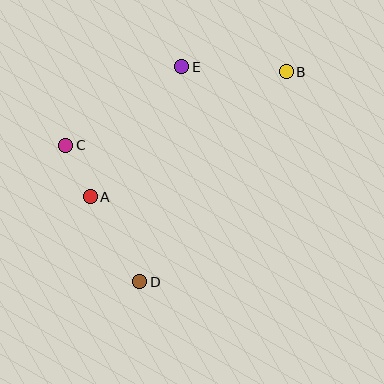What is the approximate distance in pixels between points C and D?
The distance between C and D is approximately 155 pixels.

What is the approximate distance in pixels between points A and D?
The distance between A and D is approximately 98 pixels.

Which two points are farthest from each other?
Points B and D are farthest from each other.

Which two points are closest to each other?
Points A and C are closest to each other.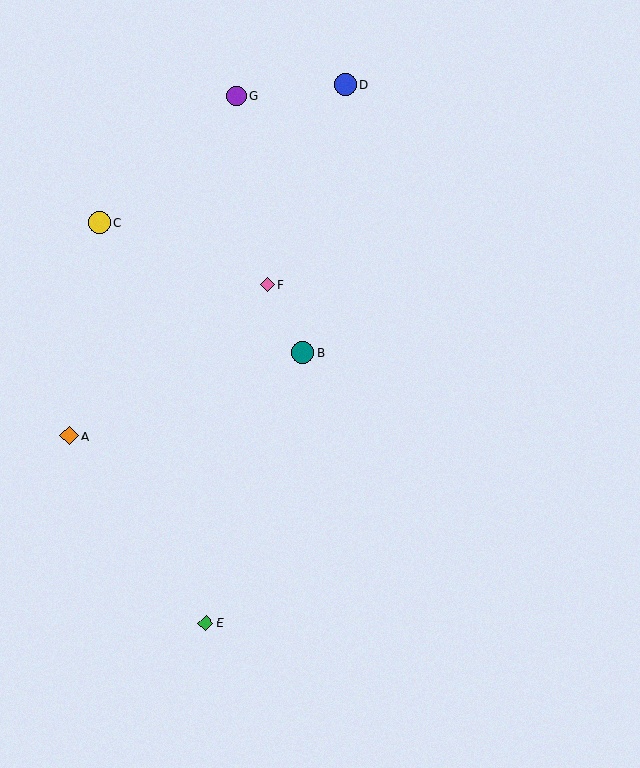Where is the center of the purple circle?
The center of the purple circle is at (236, 96).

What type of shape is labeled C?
Shape C is a yellow circle.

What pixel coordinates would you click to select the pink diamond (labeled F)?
Click at (268, 285) to select the pink diamond F.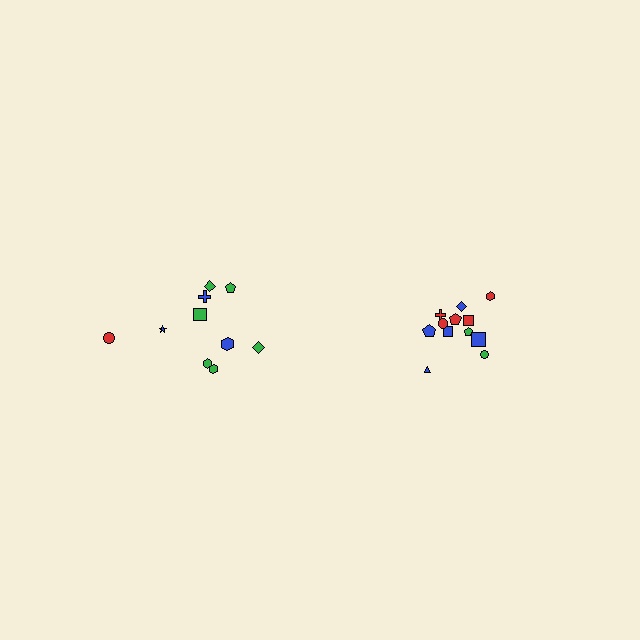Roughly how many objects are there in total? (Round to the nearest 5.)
Roughly 20 objects in total.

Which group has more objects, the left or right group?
The right group.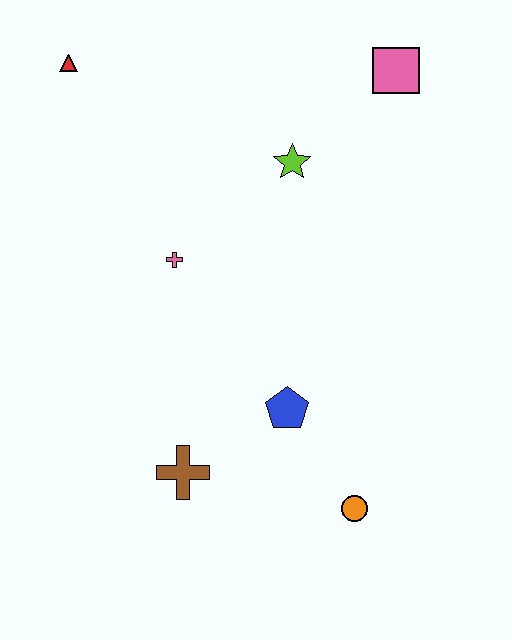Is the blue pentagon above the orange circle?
Yes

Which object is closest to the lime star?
The pink square is closest to the lime star.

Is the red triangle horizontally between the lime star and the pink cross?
No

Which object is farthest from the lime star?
The orange circle is farthest from the lime star.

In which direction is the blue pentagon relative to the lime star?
The blue pentagon is below the lime star.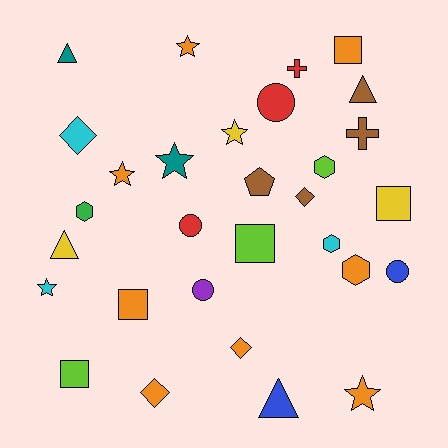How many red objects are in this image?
There are 3 red objects.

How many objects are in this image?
There are 30 objects.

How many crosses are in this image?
There are 2 crosses.